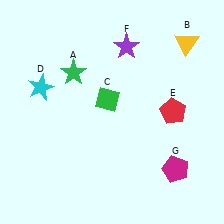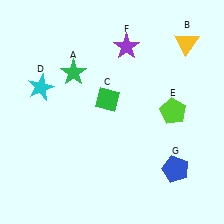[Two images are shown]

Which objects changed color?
E changed from red to lime. G changed from magenta to blue.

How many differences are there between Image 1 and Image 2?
There are 2 differences between the two images.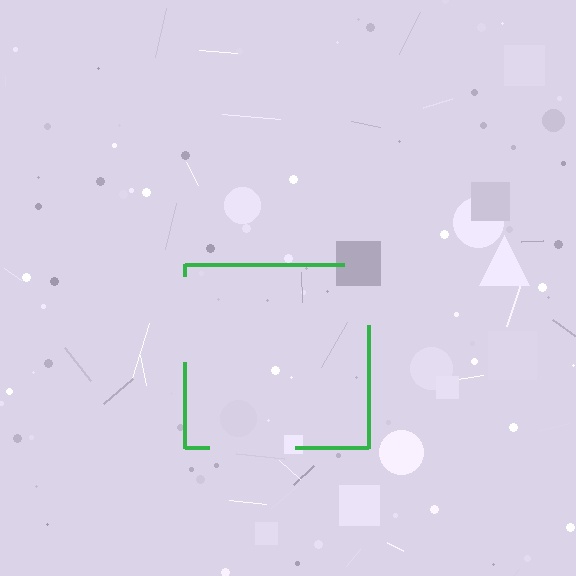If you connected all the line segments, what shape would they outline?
They would outline a square.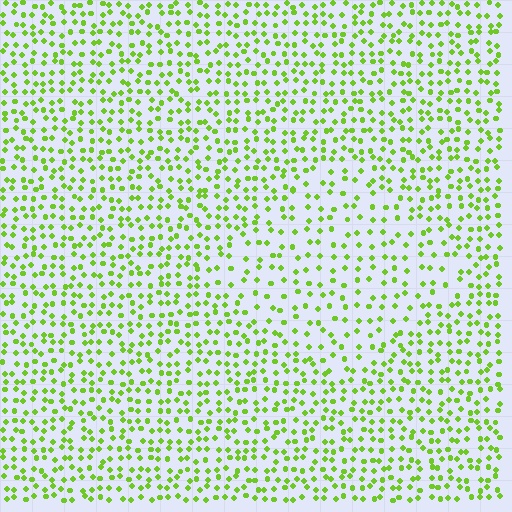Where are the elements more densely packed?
The elements are more densely packed outside the diamond boundary.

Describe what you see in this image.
The image contains small lime elements arranged at two different densities. A diamond-shaped region is visible where the elements are less densely packed than the surrounding area.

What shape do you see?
I see a diamond.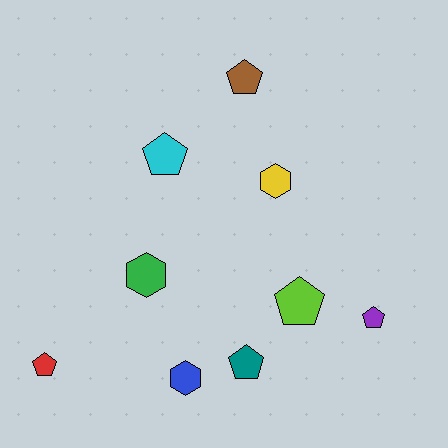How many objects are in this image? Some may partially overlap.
There are 9 objects.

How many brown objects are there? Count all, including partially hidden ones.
There is 1 brown object.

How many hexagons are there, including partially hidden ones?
There are 3 hexagons.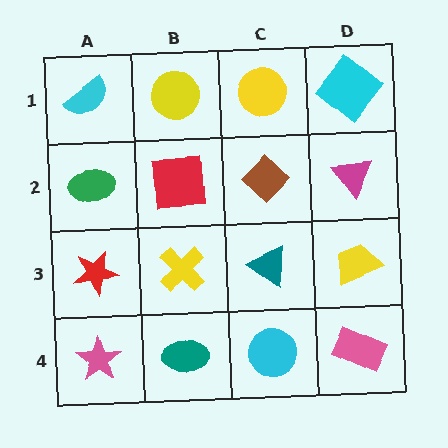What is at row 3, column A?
A red star.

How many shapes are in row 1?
4 shapes.